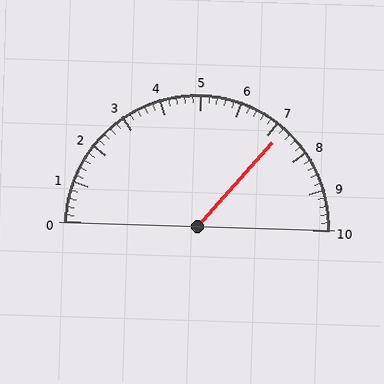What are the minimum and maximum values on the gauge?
The gauge ranges from 0 to 10.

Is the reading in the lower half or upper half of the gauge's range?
The reading is in the upper half of the range (0 to 10).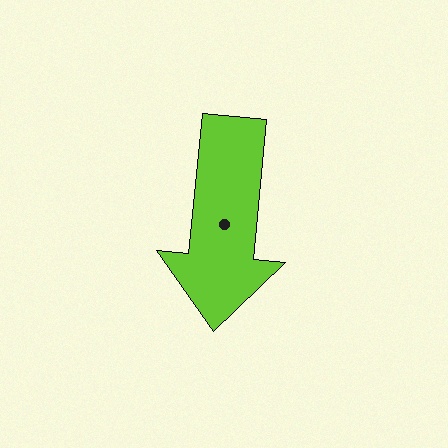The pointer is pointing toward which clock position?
Roughly 6 o'clock.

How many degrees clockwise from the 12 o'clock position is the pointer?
Approximately 185 degrees.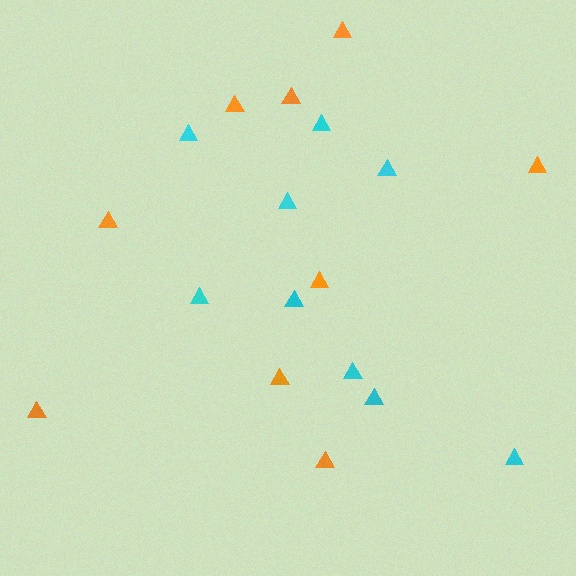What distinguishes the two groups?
There are 2 groups: one group of orange triangles (9) and one group of cyan triangles (9).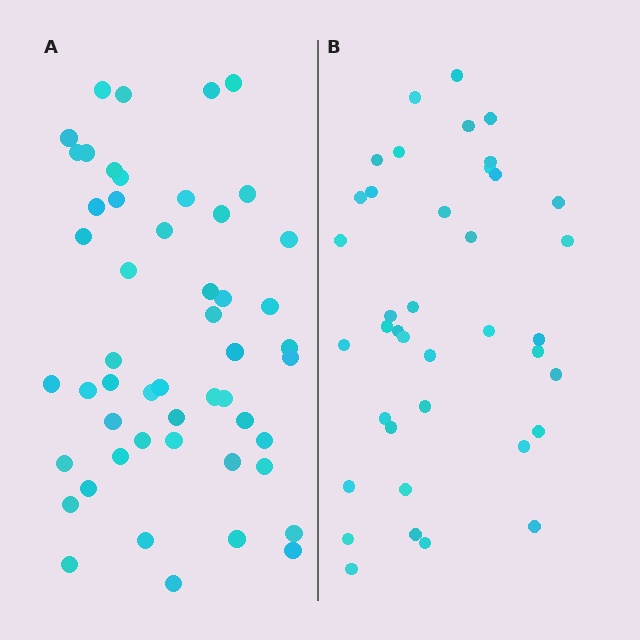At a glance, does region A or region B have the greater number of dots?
Region A (the left region) has more dots.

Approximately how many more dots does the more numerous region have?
Region A has roughly 12 or so more dots than region B.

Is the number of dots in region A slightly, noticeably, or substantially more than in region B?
Region A has noticeably more, but not dramatically so. The ratio is roughly 1.3 to 1.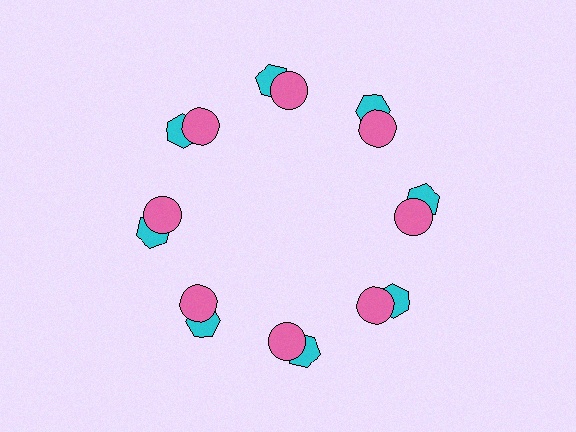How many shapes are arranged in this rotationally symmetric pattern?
There are 16 shapes, arranged in 8 groups of 2.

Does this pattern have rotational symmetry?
Yes, this pattern has 8-fold rotational symmetry. It looks the same after rotating 45 degrees around the center.